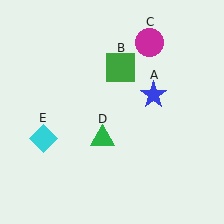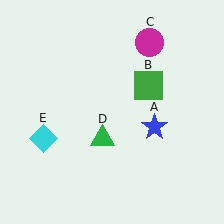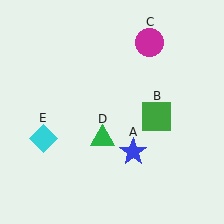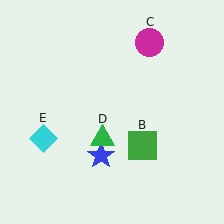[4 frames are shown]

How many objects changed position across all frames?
2 objects changed position: blue star (object A), green square (object B).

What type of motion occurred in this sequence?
The blue star (object A), green square (object B) rotated clockwise around the center of the scene.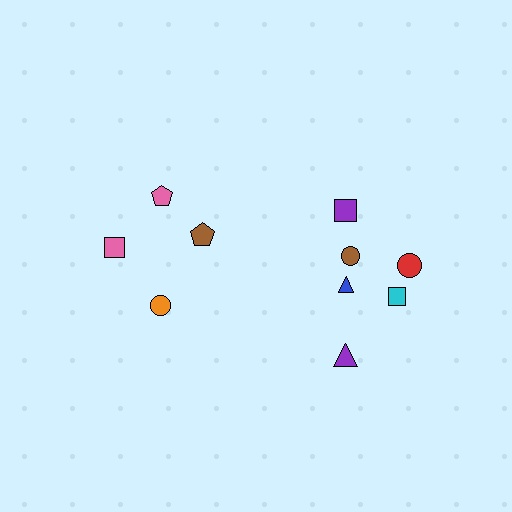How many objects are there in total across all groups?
There are 10 objects.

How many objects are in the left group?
There are 4 objects.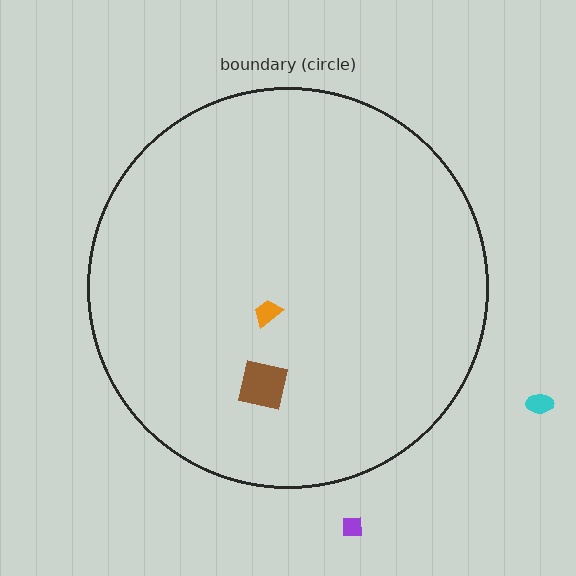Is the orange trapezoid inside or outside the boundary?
Inside.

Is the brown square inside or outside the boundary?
Inside.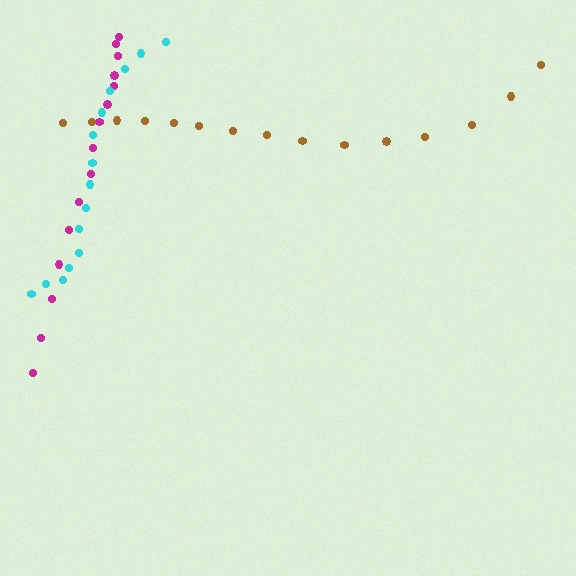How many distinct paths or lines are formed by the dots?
There are 3 distinct paths.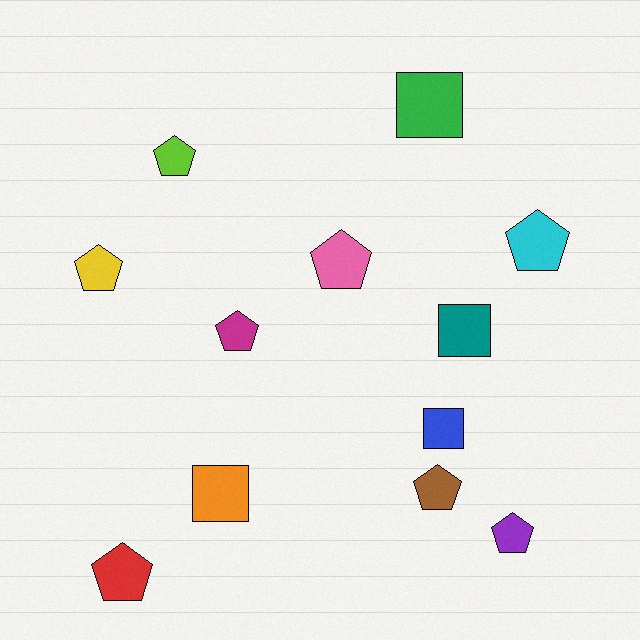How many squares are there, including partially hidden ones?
There are 4 squares.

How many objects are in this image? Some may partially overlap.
There are 12 objects.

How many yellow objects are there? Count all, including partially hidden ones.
There is 1 yellow object.